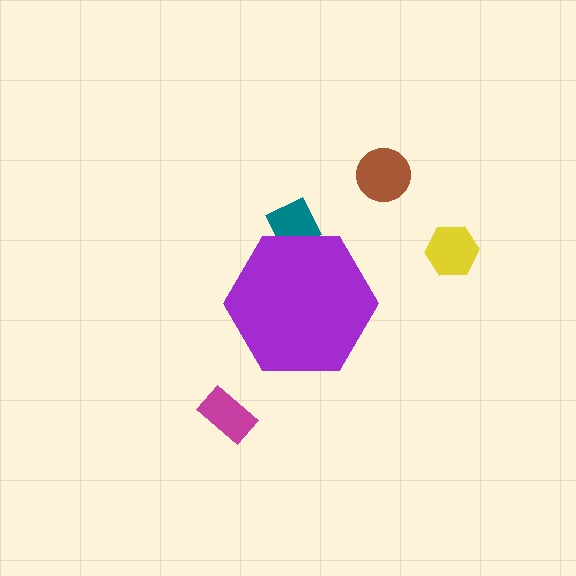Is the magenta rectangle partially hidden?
No, the magenta rectangle is fully visible.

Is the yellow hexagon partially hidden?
No, the yellow hexagon is fully visible.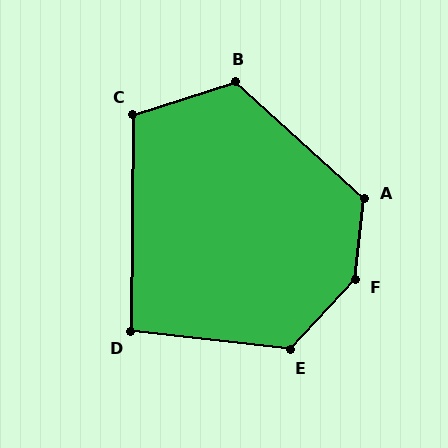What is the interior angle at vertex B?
Approximately 120 degrees (obtuse).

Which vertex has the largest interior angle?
F, at approximately 144 degrees.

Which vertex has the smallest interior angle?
D, at approximately 96 degrees.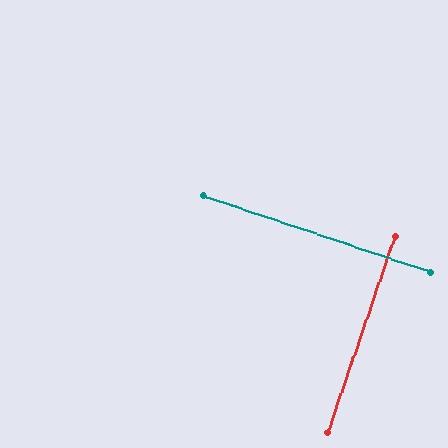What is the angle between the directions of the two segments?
Approximately 90 degrees.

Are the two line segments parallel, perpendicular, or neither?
Perpendicular — they meet at approximately 90°.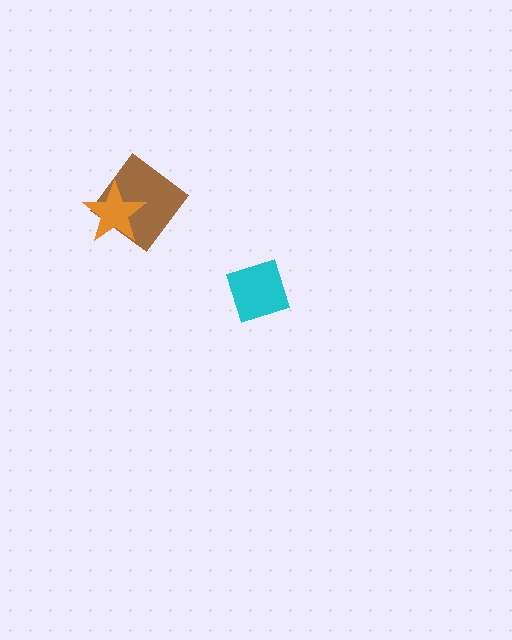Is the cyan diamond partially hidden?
No, no other shape covers it.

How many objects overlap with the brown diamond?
1 object overlaps with the brown diamond.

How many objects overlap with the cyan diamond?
0 objects overlap with the cyan diamond.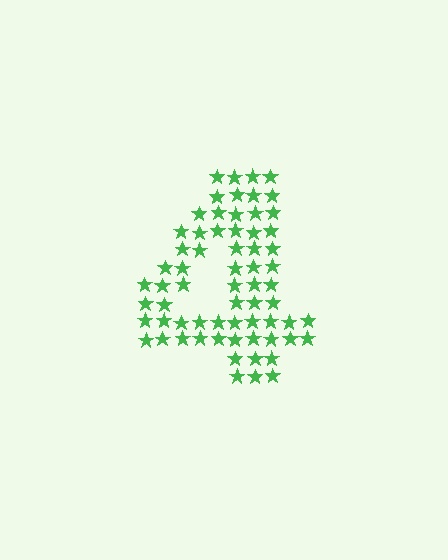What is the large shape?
The large shape is the digit 4.